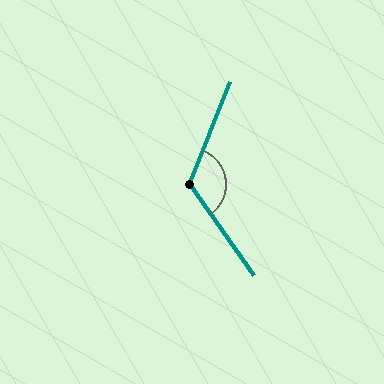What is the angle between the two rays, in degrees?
Approximately 123 degrees.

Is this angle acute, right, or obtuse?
It is obtuse.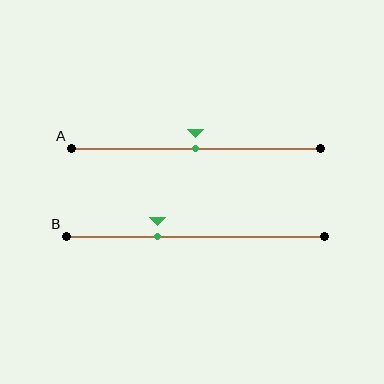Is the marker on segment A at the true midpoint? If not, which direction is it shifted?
Yes, the marker on segment A is at the true midpoint.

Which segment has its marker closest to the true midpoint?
Segment A has its marker closest to the true midpoint.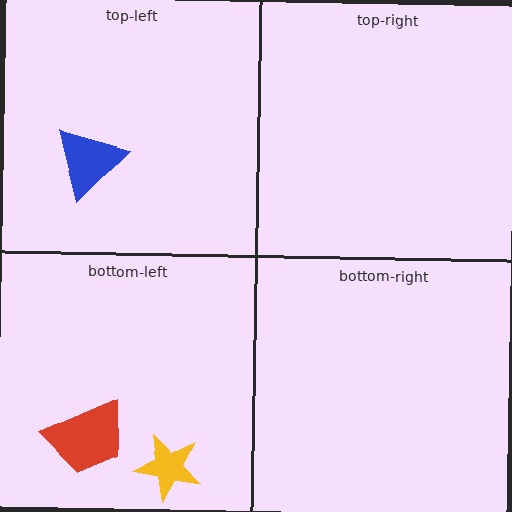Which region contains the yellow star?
The bottom-left region.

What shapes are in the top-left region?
The blue triangle.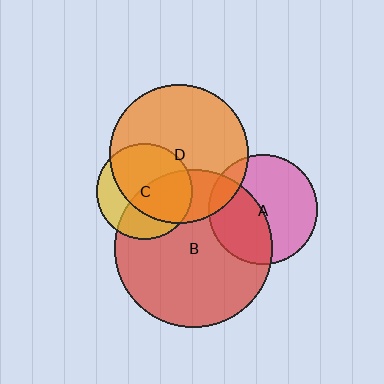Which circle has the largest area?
Circle B (red).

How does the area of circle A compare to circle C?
Approximately 1.3 times.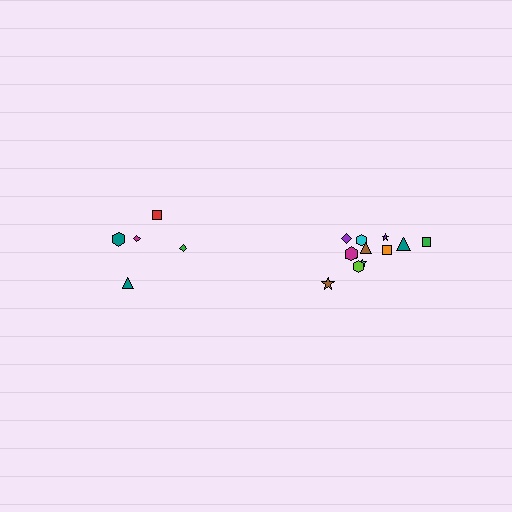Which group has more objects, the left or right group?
The right group.